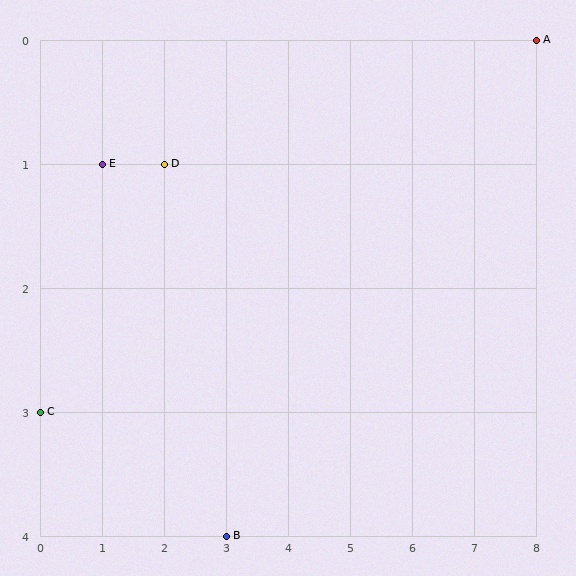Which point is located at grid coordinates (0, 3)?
Point C is at (0, 3).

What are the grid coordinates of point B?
Point B is at grid coordinates (3, 4).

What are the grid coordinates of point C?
Point C is at grid coordinates (0, 3).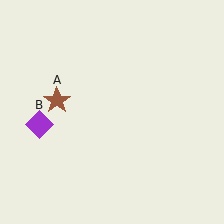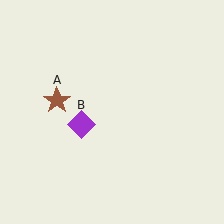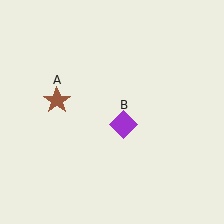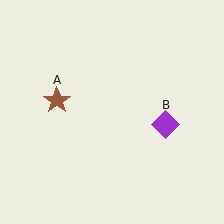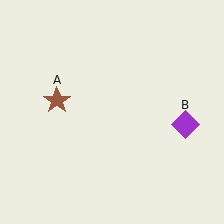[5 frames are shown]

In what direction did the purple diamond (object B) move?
The purple diamond (object B) moved right.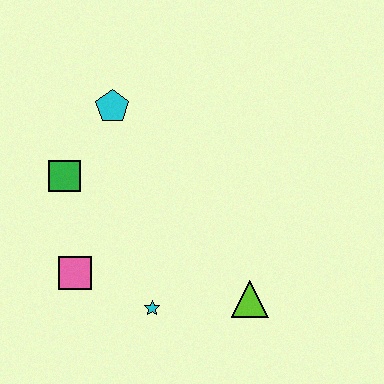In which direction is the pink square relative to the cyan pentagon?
The pink square is below the cyan pentagon.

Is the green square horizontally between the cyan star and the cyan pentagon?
No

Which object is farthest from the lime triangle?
The cyan pentagon is farthest from the lime triangle.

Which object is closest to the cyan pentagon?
The green square is closest to the cyan pentagon.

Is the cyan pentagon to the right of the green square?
Yes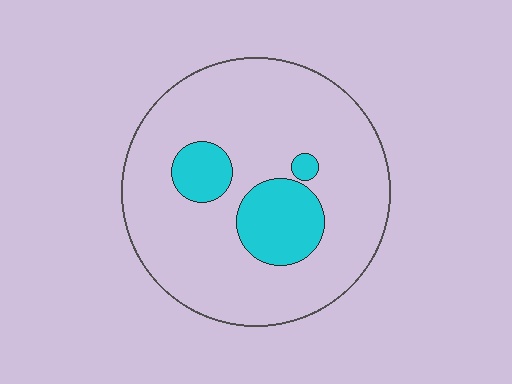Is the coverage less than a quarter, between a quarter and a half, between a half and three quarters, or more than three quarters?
Less than a quarter.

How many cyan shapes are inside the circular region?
3.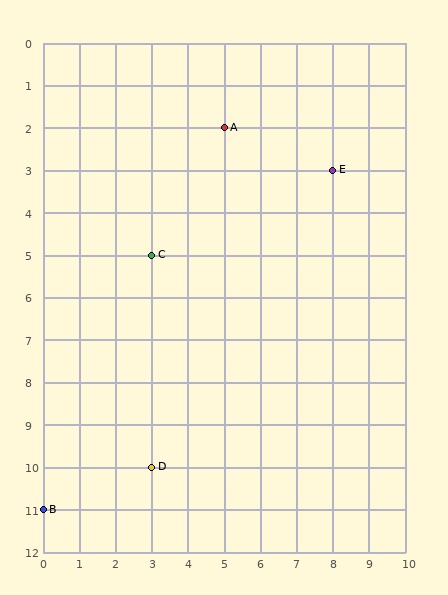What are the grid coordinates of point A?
Point A is at grid coordinates (5, 2).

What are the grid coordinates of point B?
Point B is at grid coordinates (0, 11).